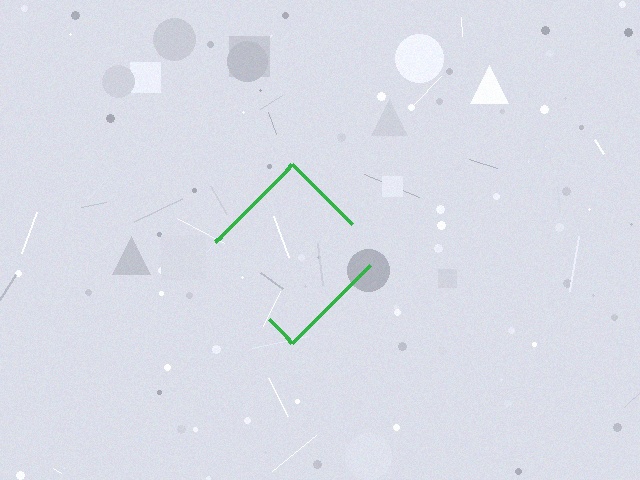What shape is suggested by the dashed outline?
The dashed outline suggests a diamond.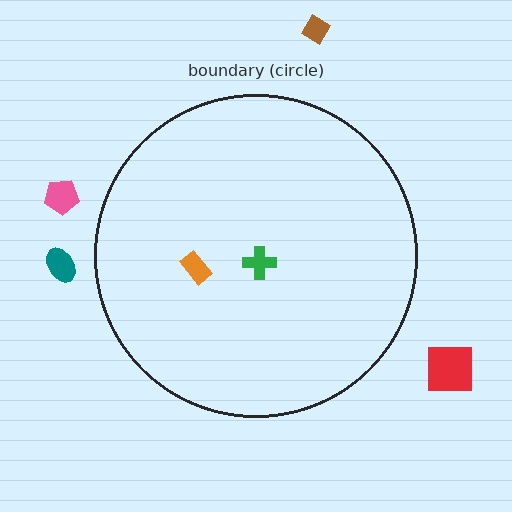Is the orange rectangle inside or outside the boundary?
Inside.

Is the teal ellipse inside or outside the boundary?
Outside.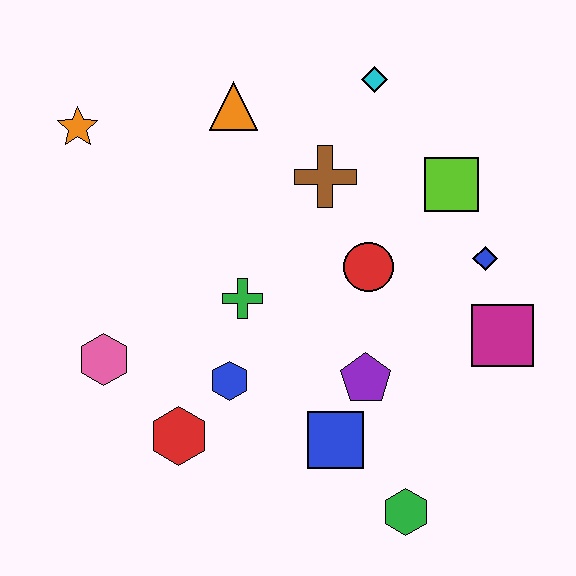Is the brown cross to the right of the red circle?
No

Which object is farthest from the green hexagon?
The orange star is farthest from the green hexagon.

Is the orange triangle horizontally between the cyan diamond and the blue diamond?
No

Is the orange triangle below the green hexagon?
No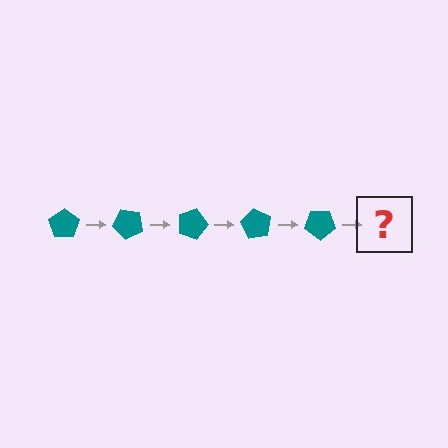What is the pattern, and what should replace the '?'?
The pattern is that the pentagon rotates 45 degrees each step. The '?' should be a teal pentagon rotated 225 degrees.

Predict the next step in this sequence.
The next step is a teal pentagon rotated 225 degrees.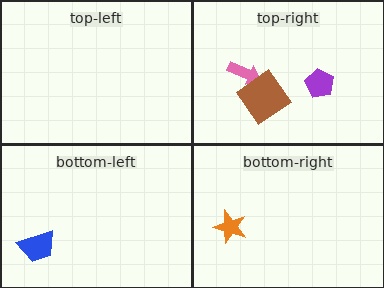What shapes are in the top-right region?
The purple pentagon, the pink arrow, the brown diamond.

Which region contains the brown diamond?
The top-right region.